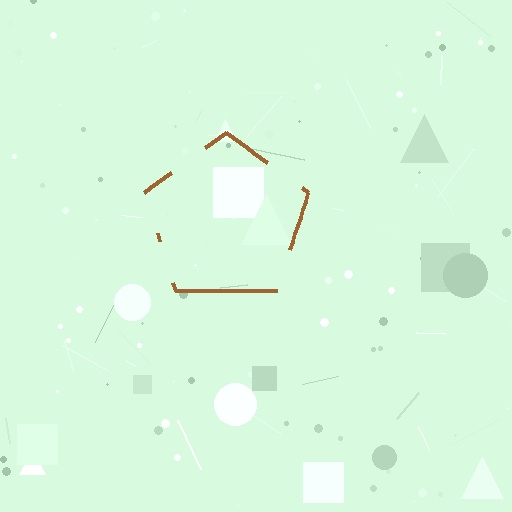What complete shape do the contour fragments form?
The contour fragments form a pentagon.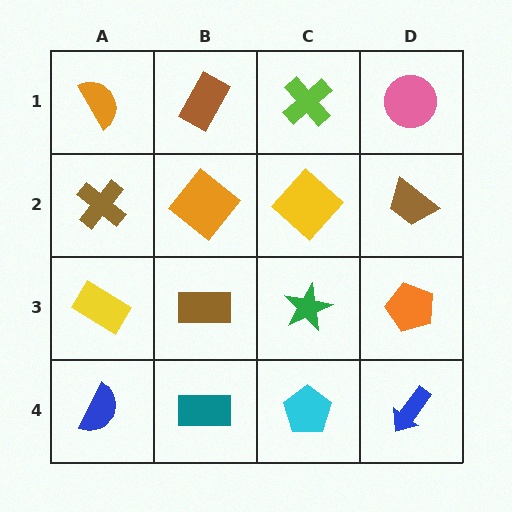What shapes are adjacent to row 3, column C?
A yellow diamond (row 2, column C), a cyan pentagon (row 4, column C), a brown rectangle (row 3, column B), an orange pentagon (row 3, column D).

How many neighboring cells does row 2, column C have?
4.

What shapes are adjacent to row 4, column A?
A yellow rectangle (row 3, column A), a teal rectangle (row 4, column B).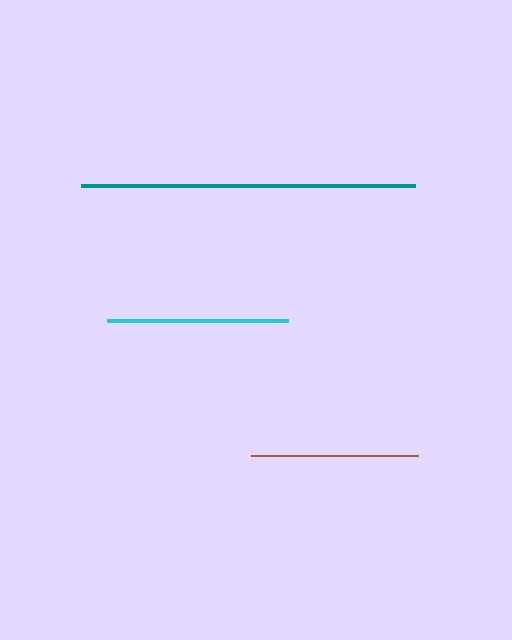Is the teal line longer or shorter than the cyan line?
The teal line is longer than the cyan line.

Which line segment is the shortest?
The brown line is the shortest at approximately 167 pixels.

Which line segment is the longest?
The teal line is the longest at approximately 334 pixels.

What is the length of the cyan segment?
The cyan segment is approximately 181 pixels long.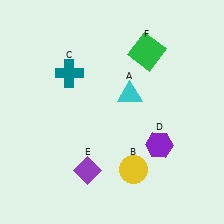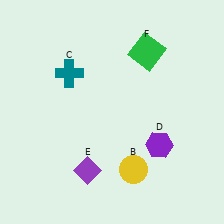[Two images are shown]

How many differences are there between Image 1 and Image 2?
There is 1 difference between the two images.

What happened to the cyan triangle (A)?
The cyan triangle (A) was removed in Image 2. It was in the top-right area of Image 1.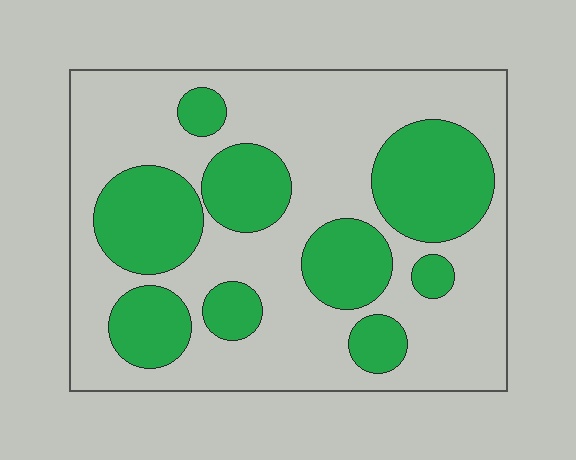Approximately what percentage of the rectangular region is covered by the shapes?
Approximately 35%.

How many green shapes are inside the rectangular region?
9.